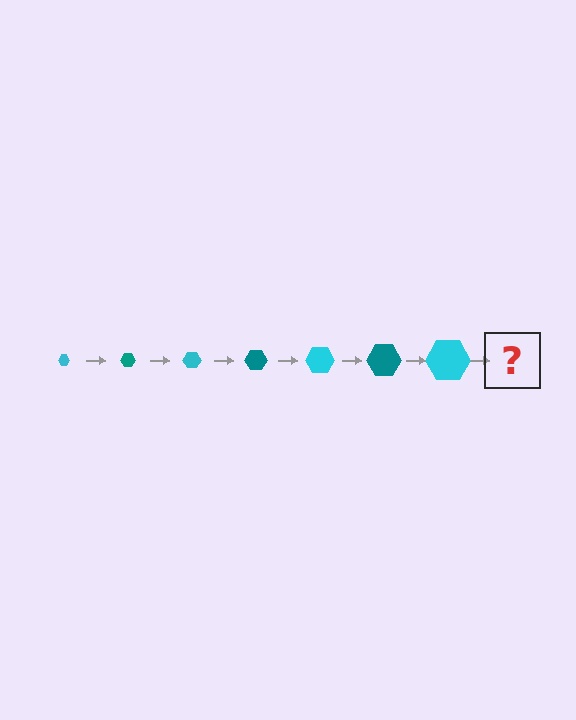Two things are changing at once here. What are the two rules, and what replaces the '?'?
The two rules are that the hexagon grows larger each step and the color cycles through cyan and teal. The '?' should be a teal hexagon, larger than the previous one.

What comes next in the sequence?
The next element should be a teal hexagon, larger than the previous one.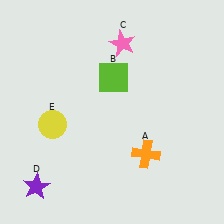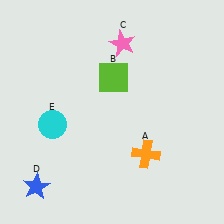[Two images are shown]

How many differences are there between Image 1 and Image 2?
There are 2 differences between the two images.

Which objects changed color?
D changed from purple to blue. E changed from yellow to cyan.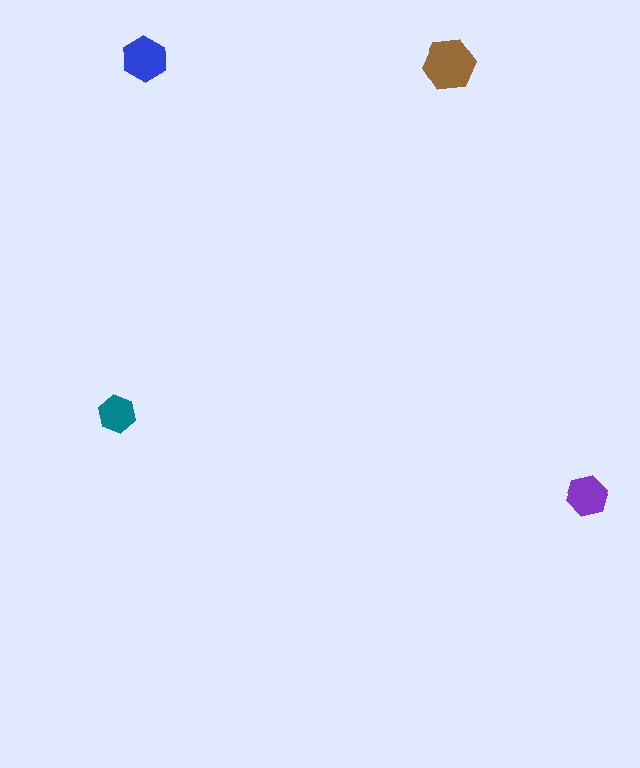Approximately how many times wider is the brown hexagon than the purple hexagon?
About 1.5 times wider.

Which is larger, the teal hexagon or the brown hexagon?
The brown one.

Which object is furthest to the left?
The teal hexagon is leftmost.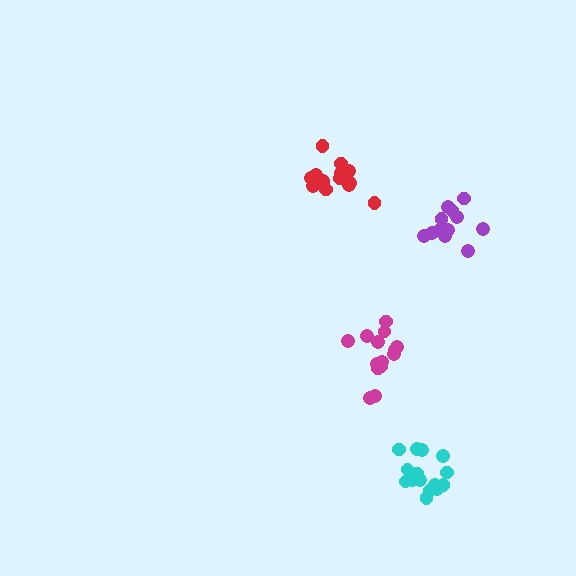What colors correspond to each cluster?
The clusters are colored: red, cyan, purple, magenta.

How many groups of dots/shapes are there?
There are 4 groups.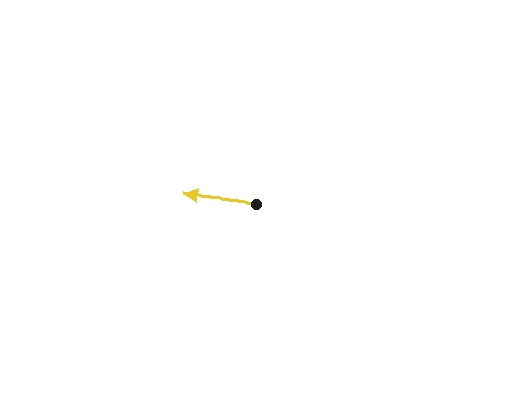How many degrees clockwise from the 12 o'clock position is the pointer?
Approximately 276 degrees.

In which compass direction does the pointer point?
West.